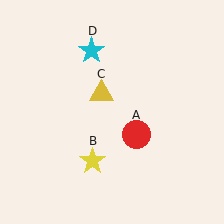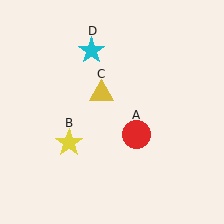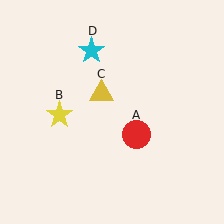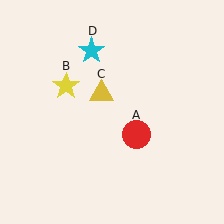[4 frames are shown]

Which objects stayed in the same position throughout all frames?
Red circle (object A) and yellow triangle (object C) and cyan star (object D) remained stationary.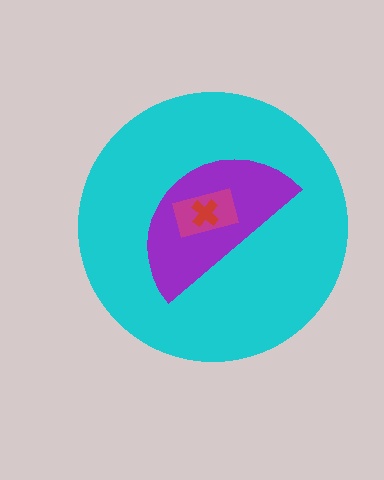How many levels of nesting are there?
4.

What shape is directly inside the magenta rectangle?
The red cross.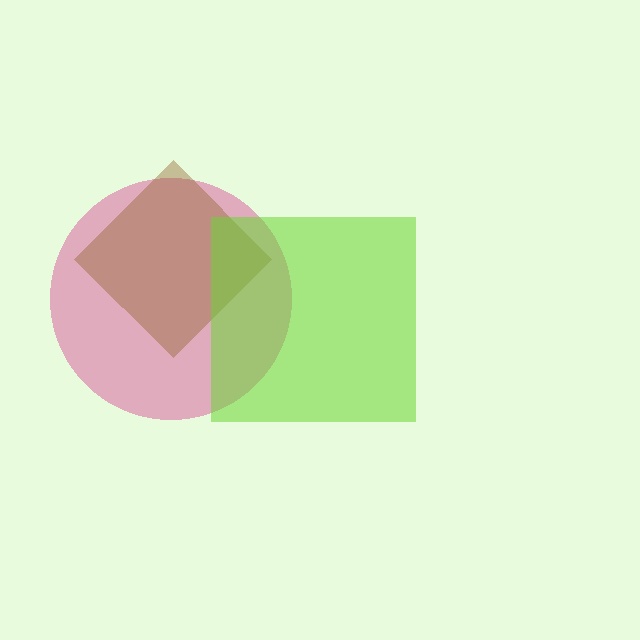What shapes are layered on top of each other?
The layered shapes are: a pink circle, a brown diamond, a lime square.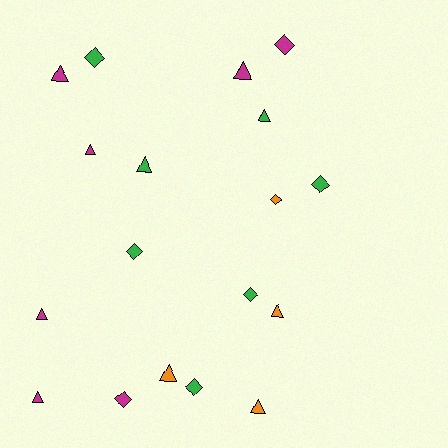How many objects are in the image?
There are 18 objects.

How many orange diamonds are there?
There is 1 orange diamond.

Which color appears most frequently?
Green, with 7 objects.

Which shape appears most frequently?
Triangle, with 10 objects.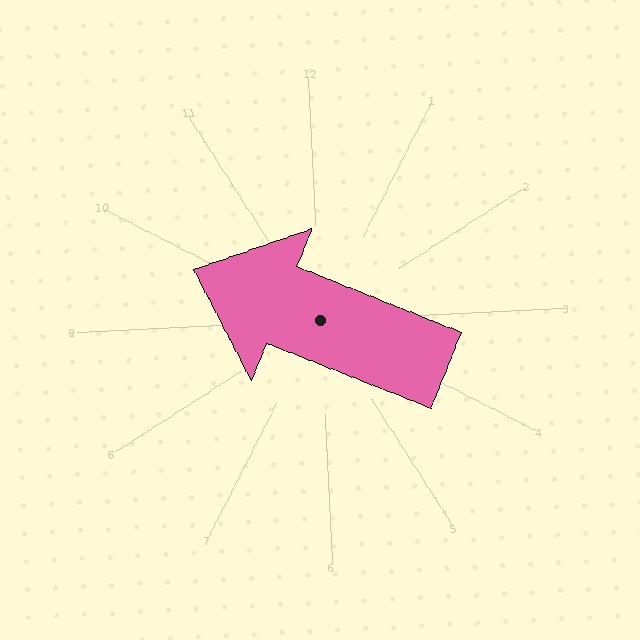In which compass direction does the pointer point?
Northwest.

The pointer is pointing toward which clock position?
Roughly 10 o'clock.